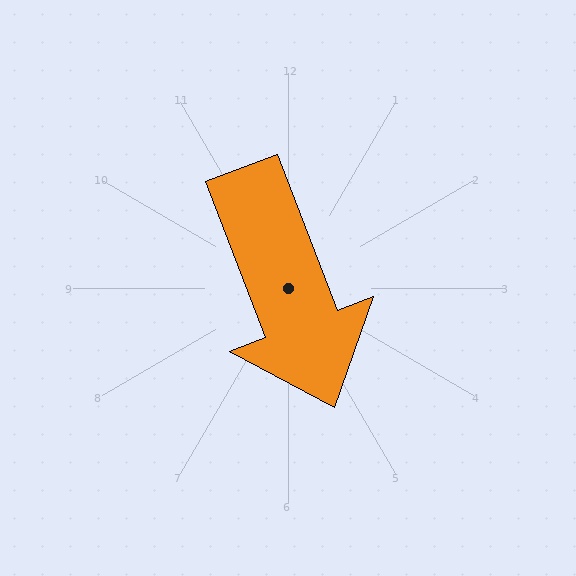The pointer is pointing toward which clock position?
Roughly 5 o'clock.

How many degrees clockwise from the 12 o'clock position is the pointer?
Approximately 159 degrees.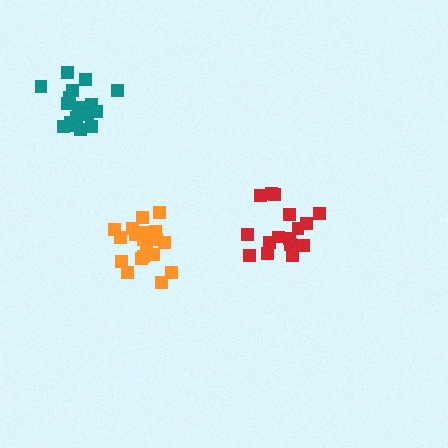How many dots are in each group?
Group 1: 19 dots, Group 2: 16 dots, Group 3: 18 dots (53 total).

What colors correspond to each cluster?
The clusters are colored: orange, red, teal.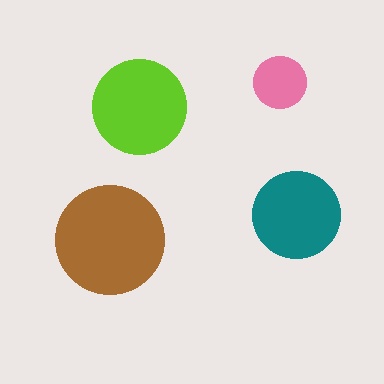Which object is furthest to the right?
The teal circle is rightmost.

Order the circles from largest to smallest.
the brown one, the lime one, the teal one, the pink one.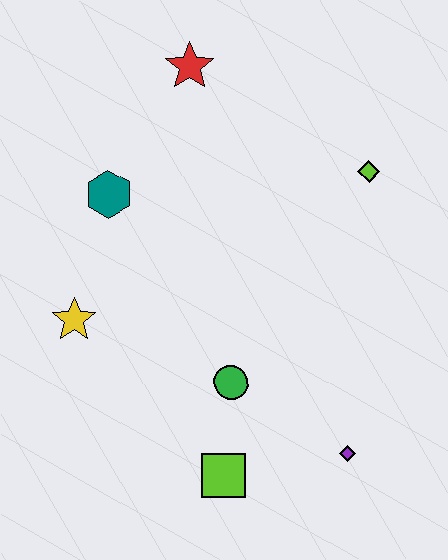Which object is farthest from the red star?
The purple diamond is farthest from the red star.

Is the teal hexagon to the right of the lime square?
No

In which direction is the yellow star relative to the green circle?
The yellow star is to the left of the green circle.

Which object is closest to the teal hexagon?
The yellow star is closest to the teal hexagon.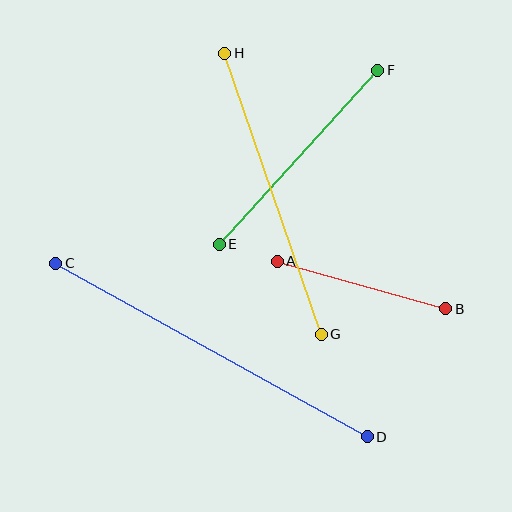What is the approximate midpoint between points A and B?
The midpoint is at approximately (361, 285) pixels.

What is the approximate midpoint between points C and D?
The midpoint is at approximately (211, 350) pixels.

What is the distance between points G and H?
The distance is approximately 297 pixels.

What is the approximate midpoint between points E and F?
The midpoint is at approximately (299, 157) pixels.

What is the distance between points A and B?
The distance is approximately 175 pixels.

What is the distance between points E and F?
The distance is approximately 235 pixels.